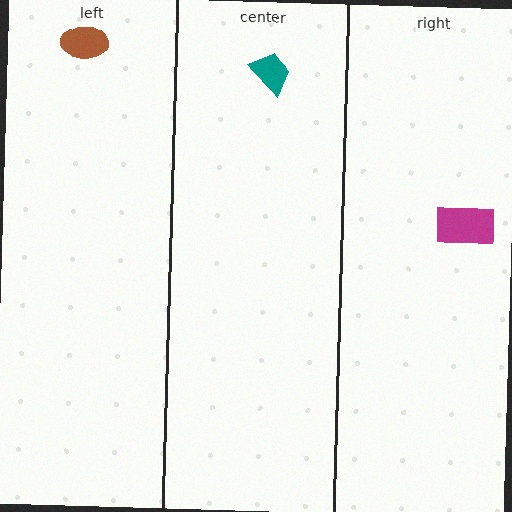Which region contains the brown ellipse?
The left region.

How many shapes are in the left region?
1.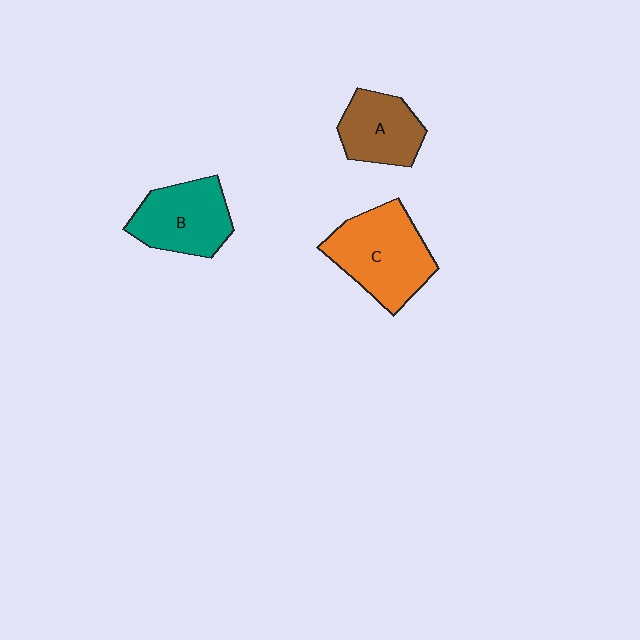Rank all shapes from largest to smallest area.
From largest to smallest: C (orange), B (teal), A (brown).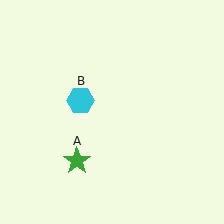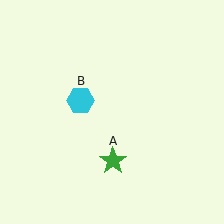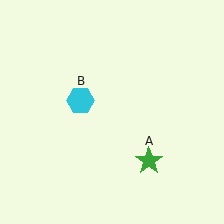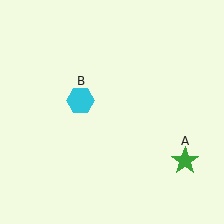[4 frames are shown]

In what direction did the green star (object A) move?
The green star (object A) moved right.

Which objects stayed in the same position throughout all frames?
Cyan hexagon (object B) remained stationary.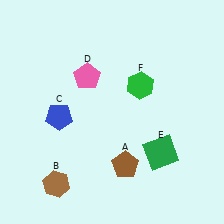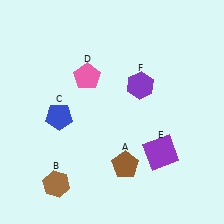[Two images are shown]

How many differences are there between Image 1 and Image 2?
There are 2 differences between the two images.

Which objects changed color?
E changed from green to purple. F changed from green to purple.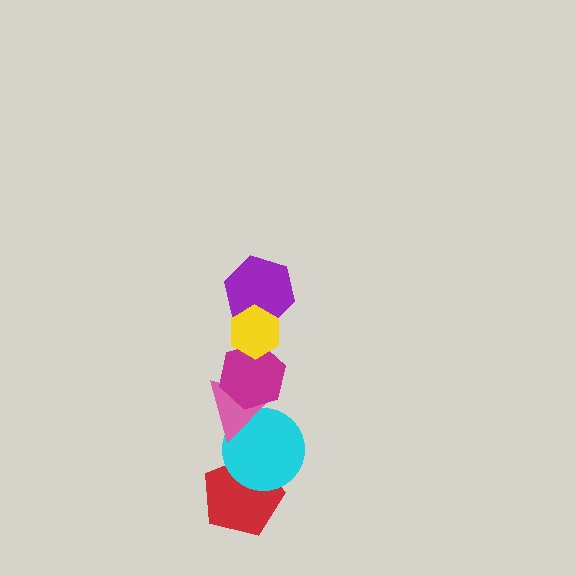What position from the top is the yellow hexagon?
The yellow hexagon is 1st from the top.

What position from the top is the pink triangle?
The pink triangle is 4th from the top.